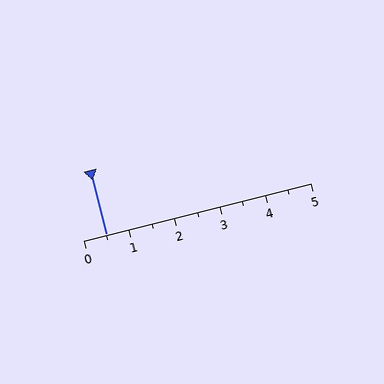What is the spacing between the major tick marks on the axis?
The major ticks are spaced 1 apart.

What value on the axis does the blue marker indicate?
The marker indicates approximately 0.5.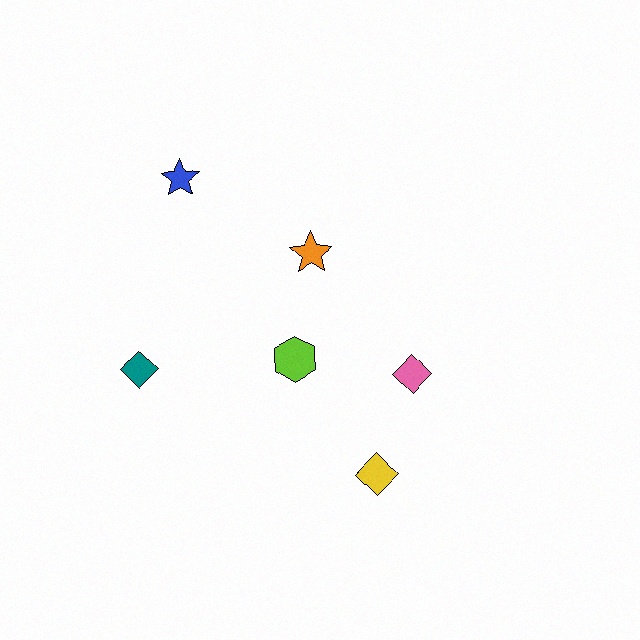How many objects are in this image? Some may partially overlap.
There are 6 objects.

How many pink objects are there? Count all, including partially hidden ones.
There is 1 pink object.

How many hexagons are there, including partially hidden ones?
There is 1 hexagon.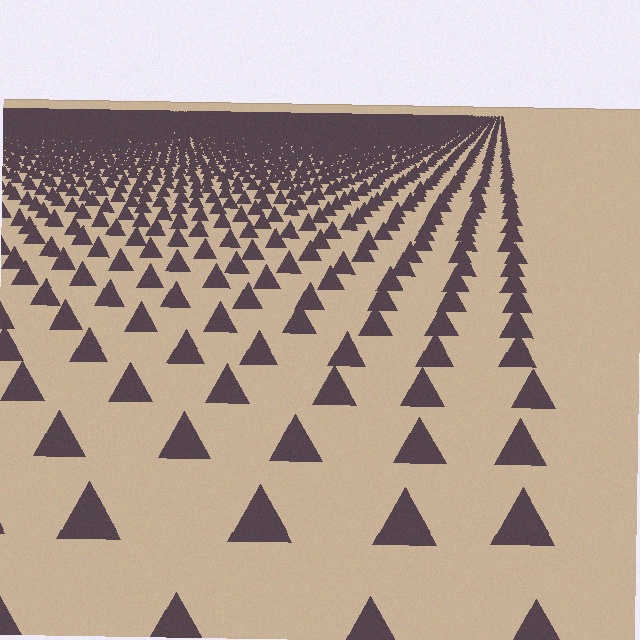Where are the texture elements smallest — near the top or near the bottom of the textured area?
Near the top.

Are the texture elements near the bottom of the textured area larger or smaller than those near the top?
Larger. Near the bottom, elements are closer to the viewer and appear at a bigger on-screen size.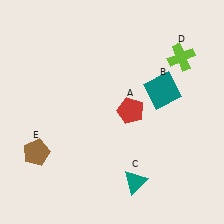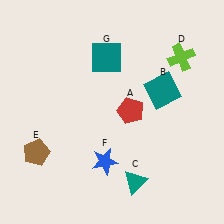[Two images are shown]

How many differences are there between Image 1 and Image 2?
There are 2 differences between the two images.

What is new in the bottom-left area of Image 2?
A blue star (F) was added in the bottom-left area of Image 2.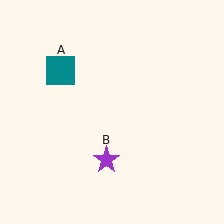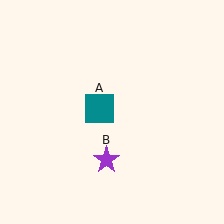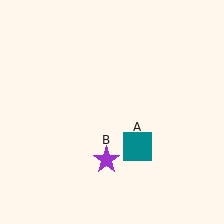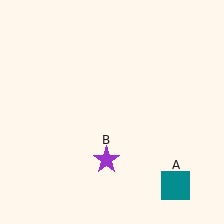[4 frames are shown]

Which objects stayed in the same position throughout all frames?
Purple star (object B) remained stationary.